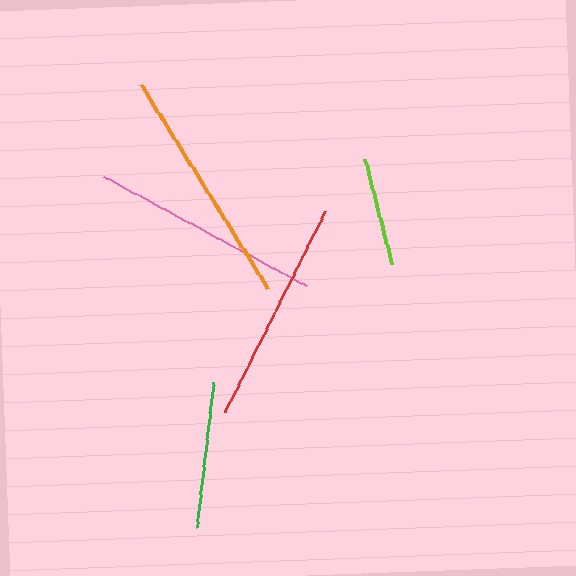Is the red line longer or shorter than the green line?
The red line is longer than the green line.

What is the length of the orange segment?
The orange segment is approximately 240 pixels long.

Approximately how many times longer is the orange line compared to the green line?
The orange line is approximately 1.6 times the length of the green line.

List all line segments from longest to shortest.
From longest to shortest: orange, pink, red, green, lime.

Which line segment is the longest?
The orange line is the longest at approximately 240 pixels.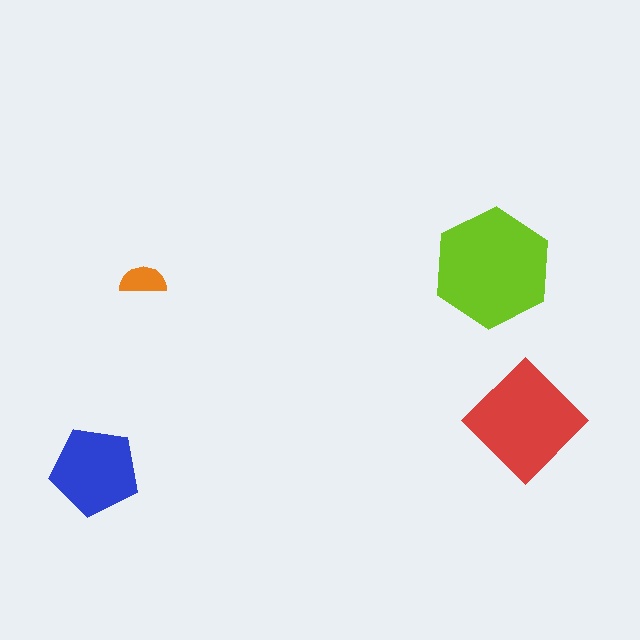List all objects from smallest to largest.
The orange semicircle, the blue pentagon, the red diamond, the lime hexagon.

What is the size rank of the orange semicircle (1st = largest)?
4th.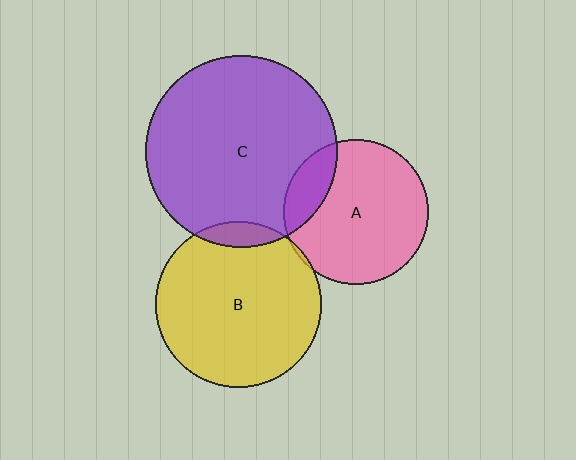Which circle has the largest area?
Circle C (purple).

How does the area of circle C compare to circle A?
Approximately 1.7 times.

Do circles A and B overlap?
Yes.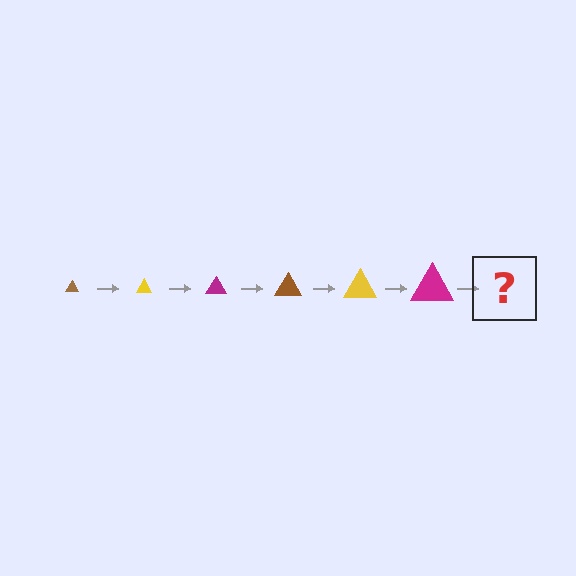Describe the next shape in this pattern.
It should be a brown triangle, larger than the previous one.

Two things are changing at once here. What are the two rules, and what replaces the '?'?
The two rules are that the triangle grows larger each step and the color cycles through brown, yellow, and magenta. The '?' should be a brown triangle, larger than the previous one.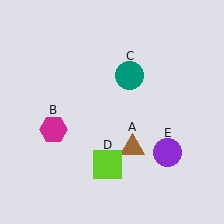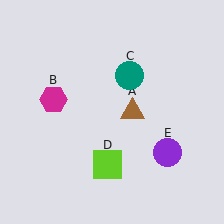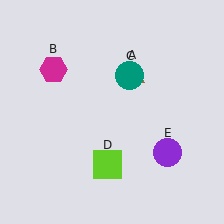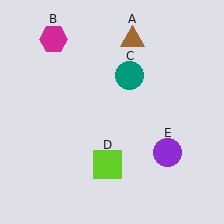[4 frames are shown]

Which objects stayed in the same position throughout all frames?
Teal circle (object C) and lime square (object D) and purple circle (object E) remained stationary.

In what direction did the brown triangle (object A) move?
The brown triangle (object A) moved up.